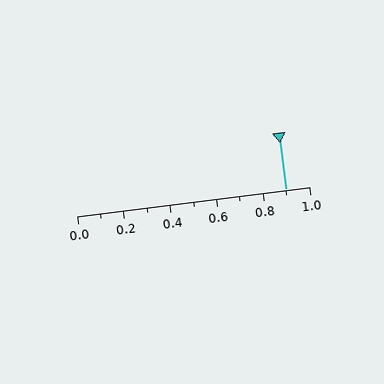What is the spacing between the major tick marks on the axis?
The major ticks are spaced 0.2 apart.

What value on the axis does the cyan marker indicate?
The marker indicates approximately 0.9.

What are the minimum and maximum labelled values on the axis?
The axis runs from 0.0 to 1.0.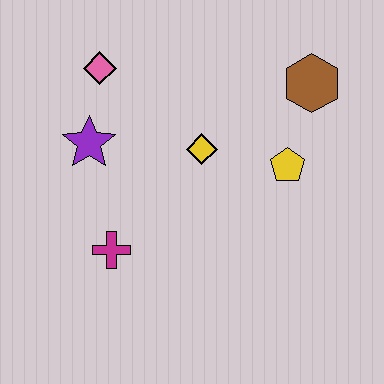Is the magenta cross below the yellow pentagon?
Yes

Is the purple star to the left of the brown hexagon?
Yes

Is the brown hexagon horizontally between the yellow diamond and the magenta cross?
No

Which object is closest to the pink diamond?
The purple star is closest to the pink diamond.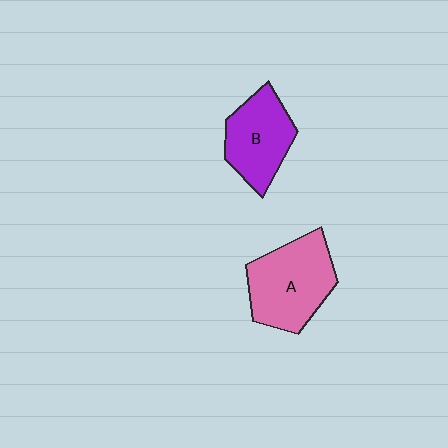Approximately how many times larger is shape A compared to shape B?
Approximately 1.2 times.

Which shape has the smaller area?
Shape B (purple).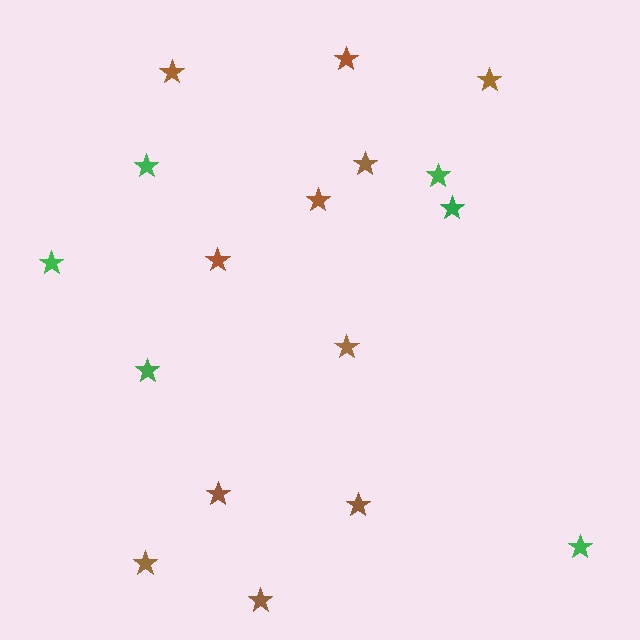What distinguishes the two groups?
There are 2 groups: one group of green stars (6) and one group of brown stars (11).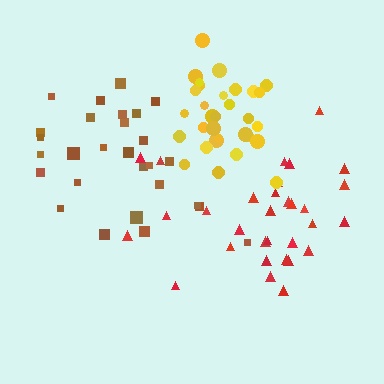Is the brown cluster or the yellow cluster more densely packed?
Yellow.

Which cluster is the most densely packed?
Yellow.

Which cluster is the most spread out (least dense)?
Red.